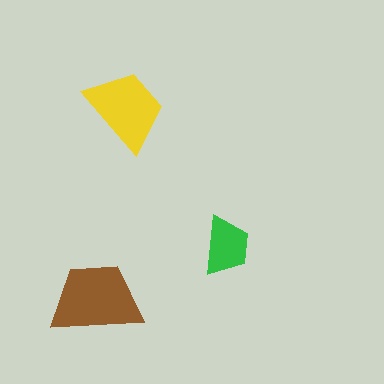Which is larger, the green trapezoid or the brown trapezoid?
The brown one.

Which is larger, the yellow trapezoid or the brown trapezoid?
The brown one.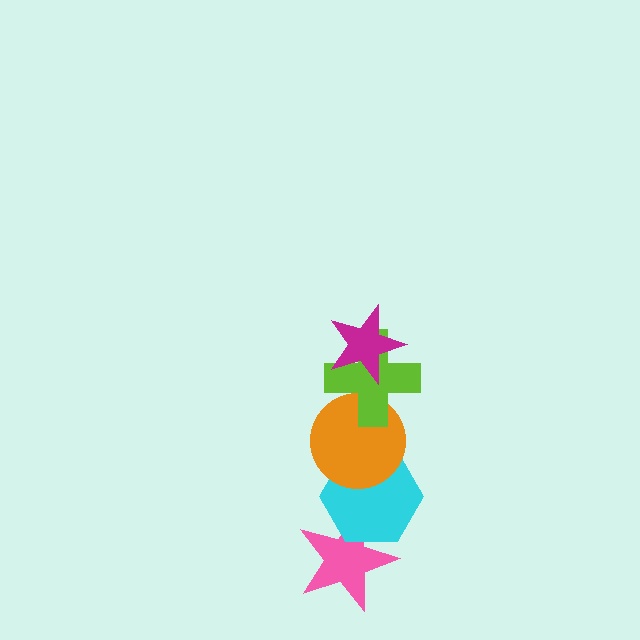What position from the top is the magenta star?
The magenta star is 1st from the top.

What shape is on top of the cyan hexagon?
The orange circle is on top of the cyan hexagon.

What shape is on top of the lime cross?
The magenta star is on top of the lime cross.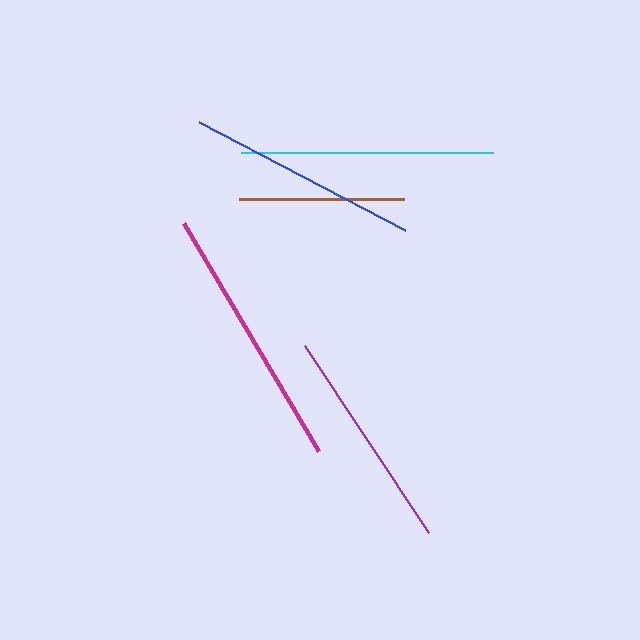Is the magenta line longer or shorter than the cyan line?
The magenta line is longer than the cyan line.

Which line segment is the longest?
The magenta line is the longest at approximately 265 pixels.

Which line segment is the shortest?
The brown line is the shortest at approximately 165 pixels.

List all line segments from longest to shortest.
From longest to shortest: magenta, cyan, blue, purple, brown.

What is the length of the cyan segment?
The cyan segment is approximately 252 pixels long.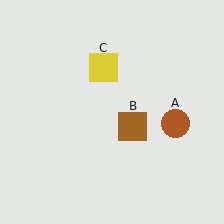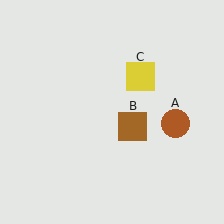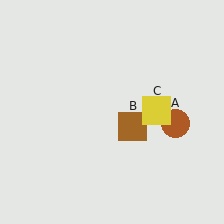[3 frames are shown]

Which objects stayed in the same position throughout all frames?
Brown circle (object A) and brown square (object B) remained stationary.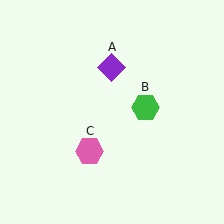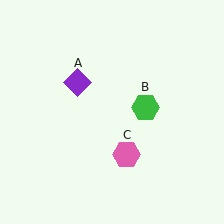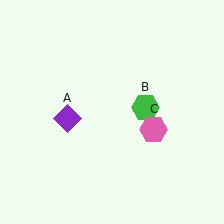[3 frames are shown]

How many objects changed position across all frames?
2 objects changed position: purple diamond (object A), pink hexagon (object C).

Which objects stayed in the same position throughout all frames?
Green hexagon (object B) remained stationary.